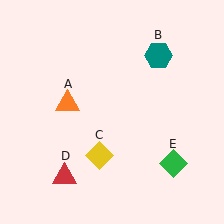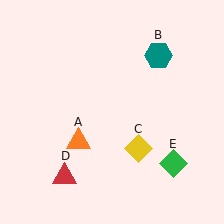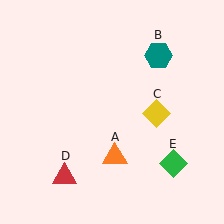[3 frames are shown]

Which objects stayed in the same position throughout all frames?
Teal hexagon (object B) and red triangle (object D) and green diamond (object E) remained stationary.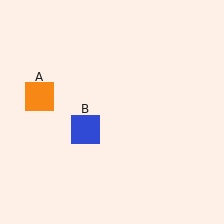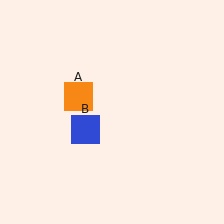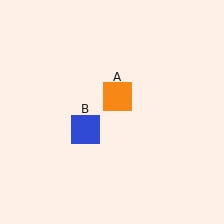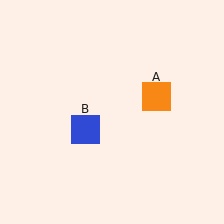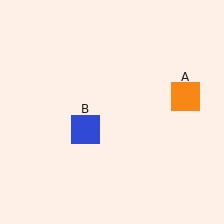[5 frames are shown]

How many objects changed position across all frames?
1 object changed position: orange square (object A).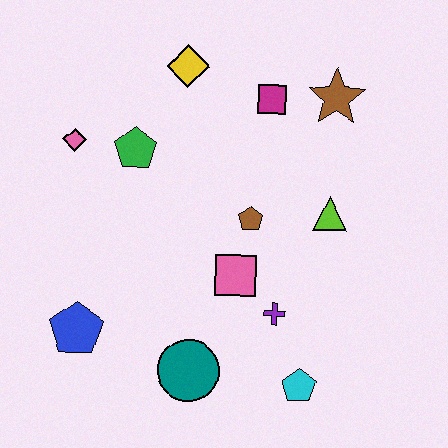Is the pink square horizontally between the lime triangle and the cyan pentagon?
No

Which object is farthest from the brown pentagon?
The blue pentagon is farthest from the brown pentagon.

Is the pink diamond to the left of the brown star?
Yes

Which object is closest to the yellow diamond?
The magenta square is closest to the yellow diamond.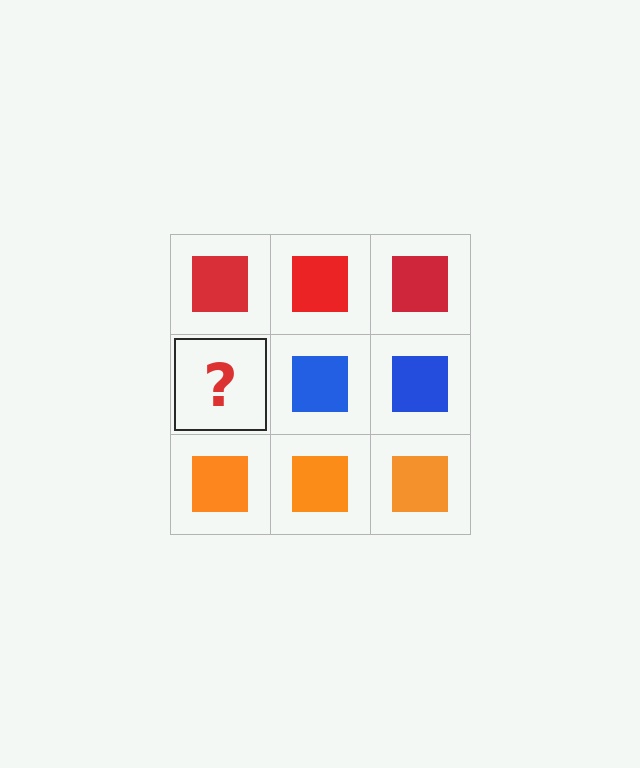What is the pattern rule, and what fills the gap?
The rule is that each row has a consistent color. The gap should be filled with a blue square.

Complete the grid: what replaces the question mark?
The question mark should be replaced with a blue square.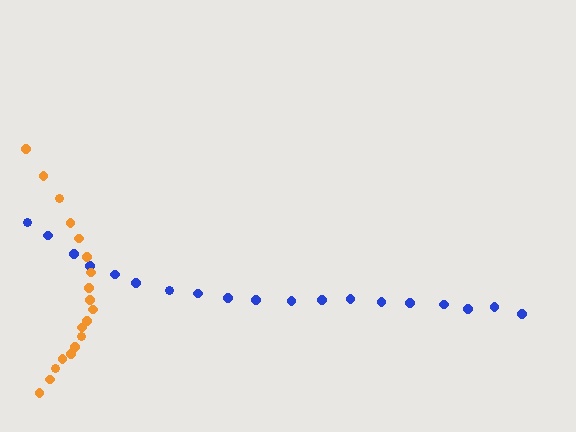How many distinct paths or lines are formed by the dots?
There are 2 distinct paths.